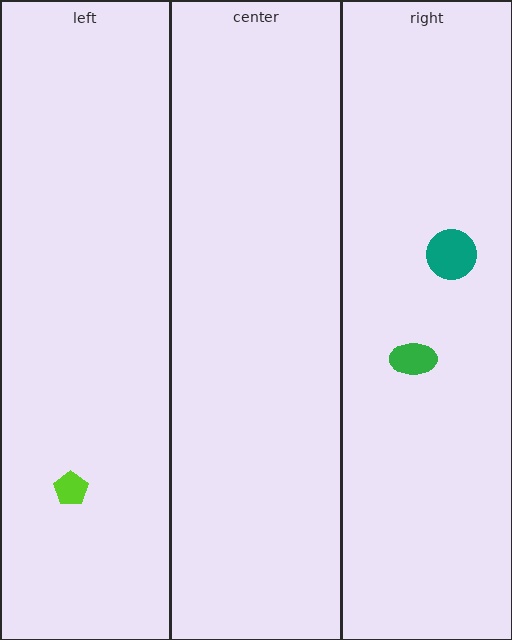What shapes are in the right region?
The green ellipse, the teal circle.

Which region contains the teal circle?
The right region.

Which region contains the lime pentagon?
The left region.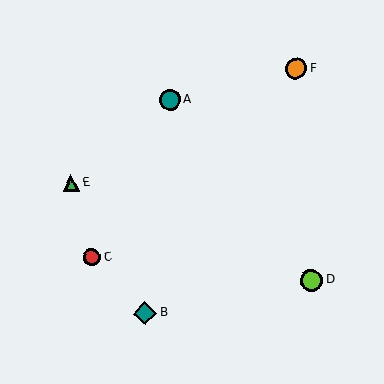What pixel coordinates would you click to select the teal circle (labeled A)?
Click at (170, 100) to select the teal circle A.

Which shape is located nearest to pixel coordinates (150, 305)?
The teal diamond (labeled B) at (145, 313) is nearest to that location.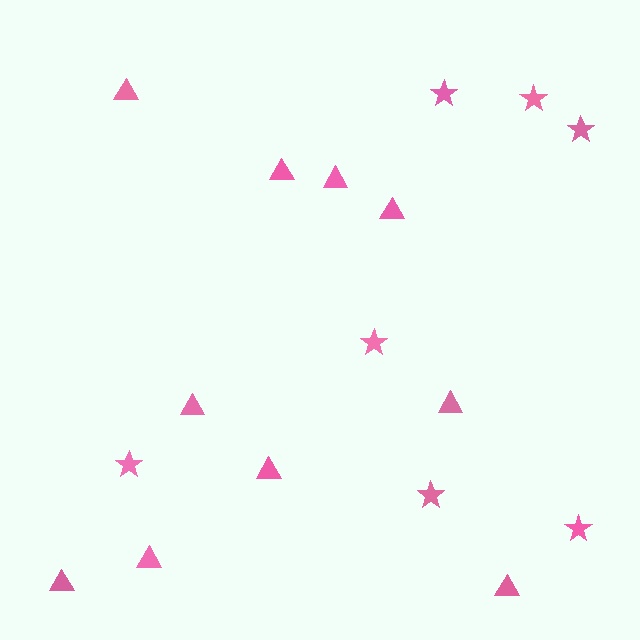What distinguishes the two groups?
There are 2 groups: one group of triangles (10) and one group of stars (7).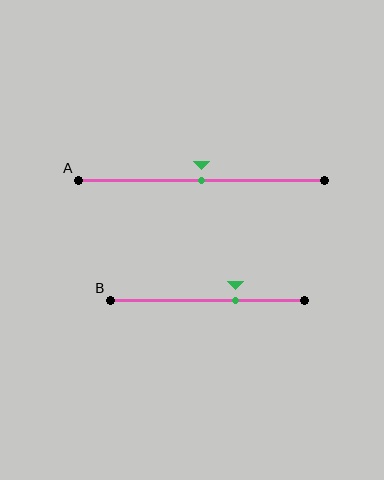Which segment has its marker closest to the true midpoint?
Segment A has its marker closest to the true midpoint.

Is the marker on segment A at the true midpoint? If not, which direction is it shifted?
Yes, the marker on segment A is at the true midpoint.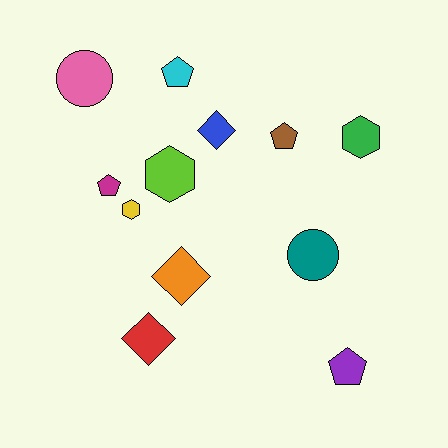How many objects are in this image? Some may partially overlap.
There are 12 objects.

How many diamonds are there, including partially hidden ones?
There are 3 diamonds.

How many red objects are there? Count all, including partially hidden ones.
There is 1 red object.